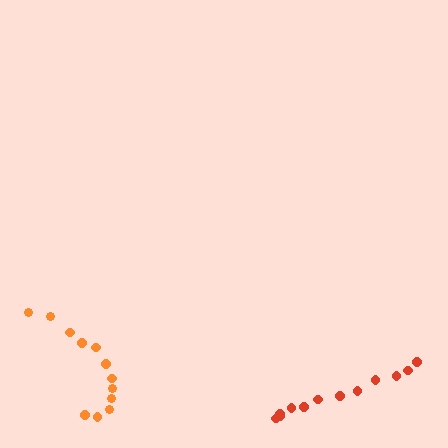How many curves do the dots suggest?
There are 2 distinct paths.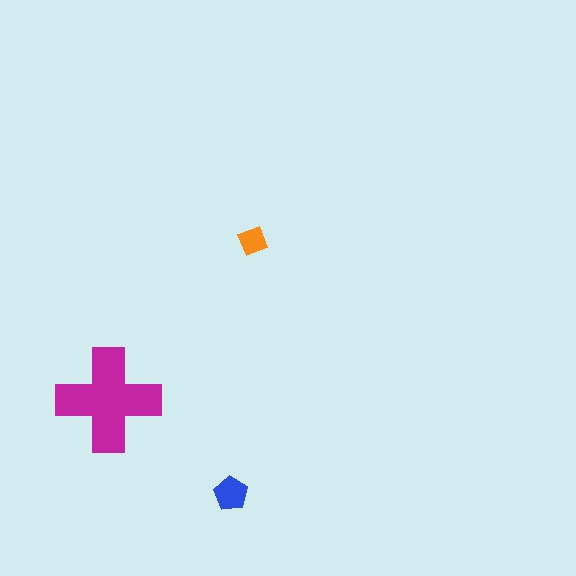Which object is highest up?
The orange diamond is topmost.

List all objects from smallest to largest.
The orange diamond, the blue pentagon, the magenta cross.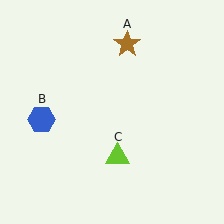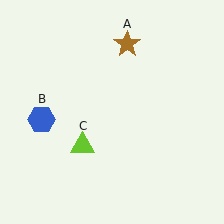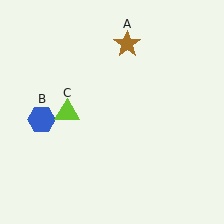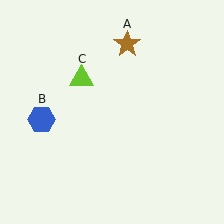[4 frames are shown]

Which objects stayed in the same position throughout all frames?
Brown star (object A) and blue hexagon (object B) remained stationary.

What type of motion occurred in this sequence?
The lime triangle (object C) rotated clockwise around the center of the scene.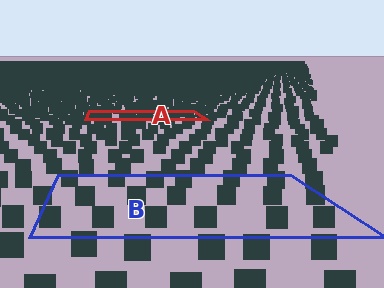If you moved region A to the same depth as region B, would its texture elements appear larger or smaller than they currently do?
They would appear larger. At a closer depth, the same texture elements are projected at a bigger on-screen size.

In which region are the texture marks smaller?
The texture marks are smaller in region A, because it is farther away.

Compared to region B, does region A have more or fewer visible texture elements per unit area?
Region A has more texture elements per unit area — they are packed more densely because it is farther away.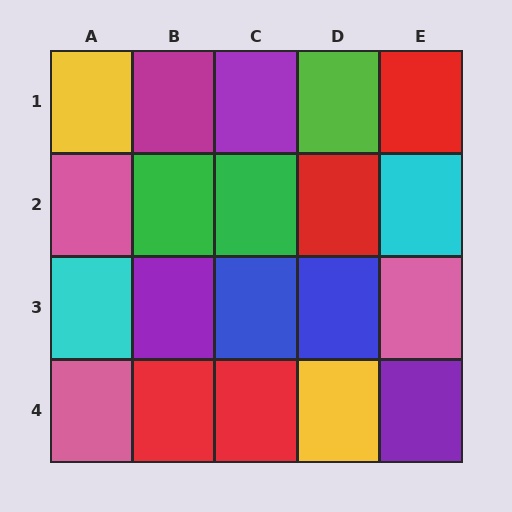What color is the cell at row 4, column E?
Purple.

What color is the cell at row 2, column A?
Pink.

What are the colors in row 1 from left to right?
Yellow, magenta, purple, lime, red.